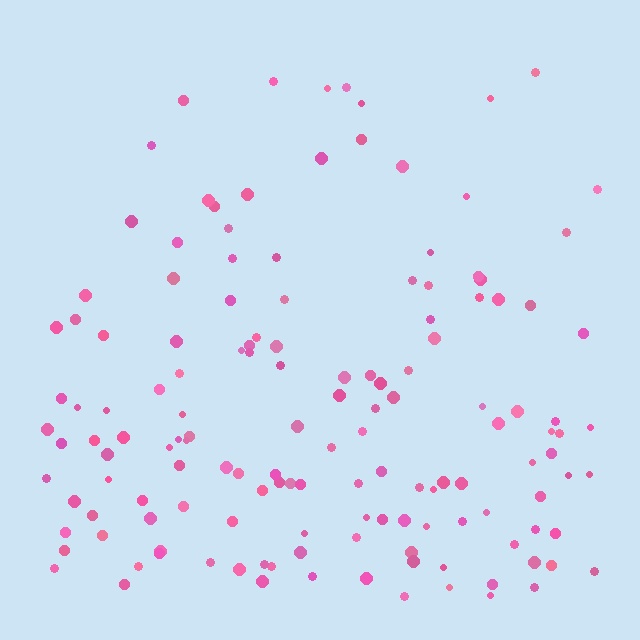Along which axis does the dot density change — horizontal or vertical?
Vertical.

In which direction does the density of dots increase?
From top to bottom, with the bottom side densest.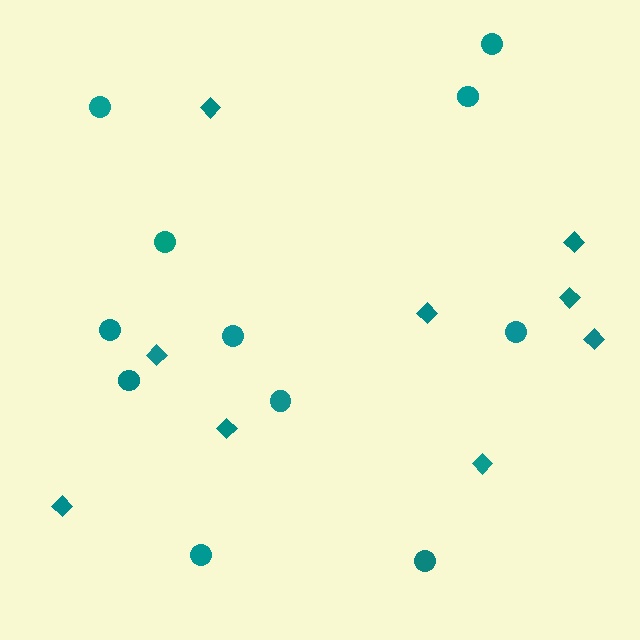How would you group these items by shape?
There are 2 groups: one group of circles (11) and one group of diamonds (9).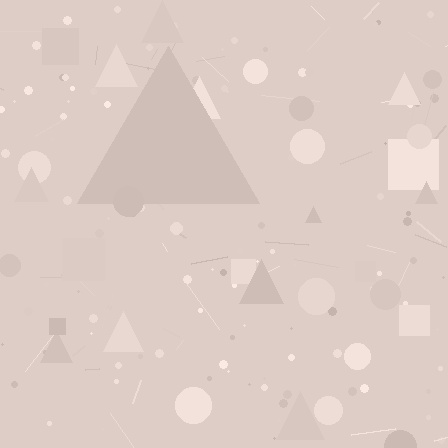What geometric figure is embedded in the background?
A triangle is embedded in the background.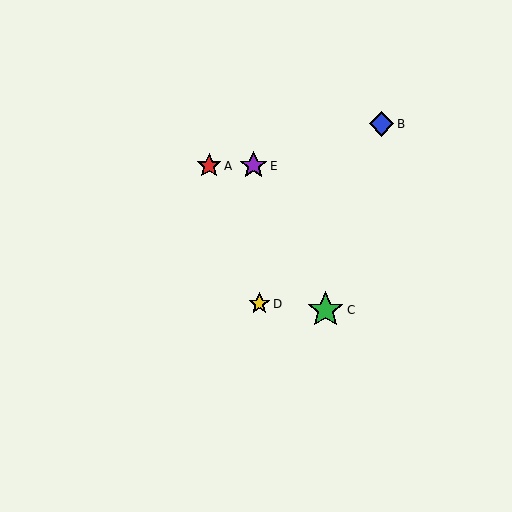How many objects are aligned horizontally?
2 objects (A, E) are aligned horizontally.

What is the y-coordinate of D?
Object D is at y≈304.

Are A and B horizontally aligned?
No, A is at y≈166 and B is at y≈124.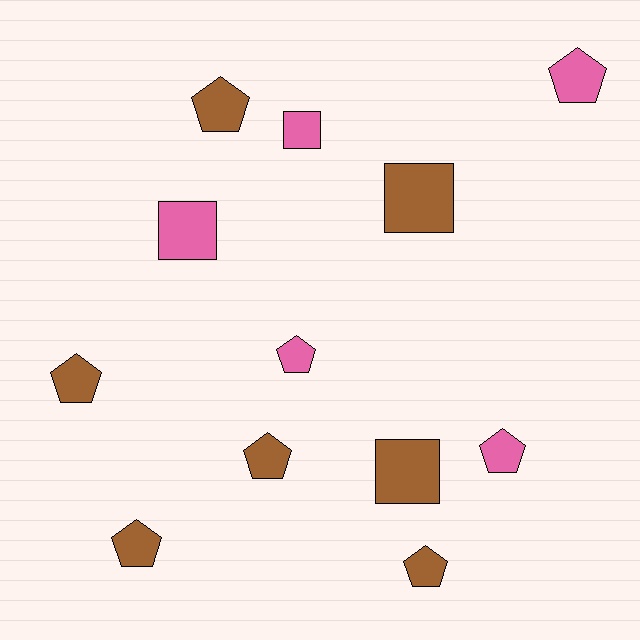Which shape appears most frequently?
Pentagon, with 8 objects.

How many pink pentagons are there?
There are 3 pink pentagons.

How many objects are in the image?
There are 12 objects.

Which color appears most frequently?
Brown, with 7 objects.